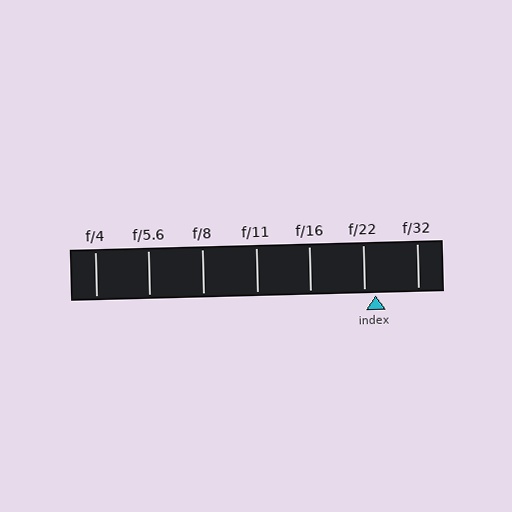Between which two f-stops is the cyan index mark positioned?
The index mark is between f/22 and f/32.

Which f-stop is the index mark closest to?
The index mark is closest to f/22.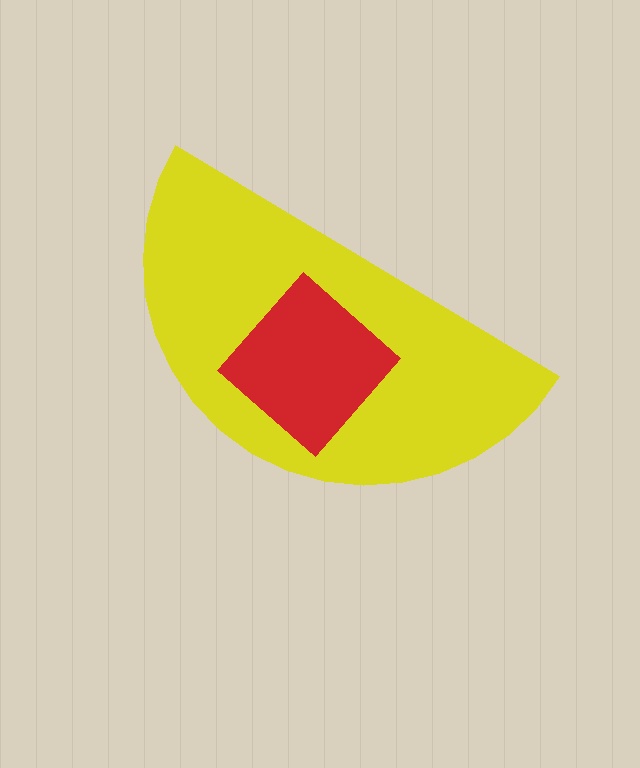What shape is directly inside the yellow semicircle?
The red diamond.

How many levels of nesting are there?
2.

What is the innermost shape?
The red diamond.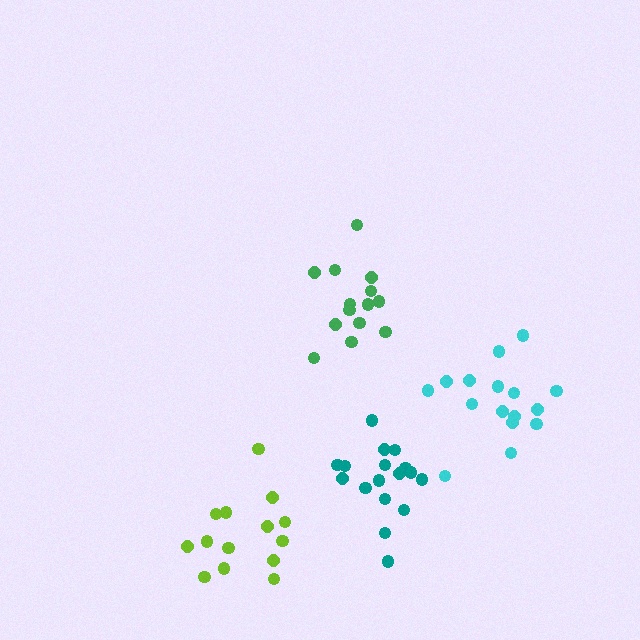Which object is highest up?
The green cluster is topmost.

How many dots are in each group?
Group 1: 14 dots, Group 2: 16 dots, Group 3: 14 dots, Group 4: 17 dots (61 total).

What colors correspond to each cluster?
The clusters are colored: green, cyan, lime, teal.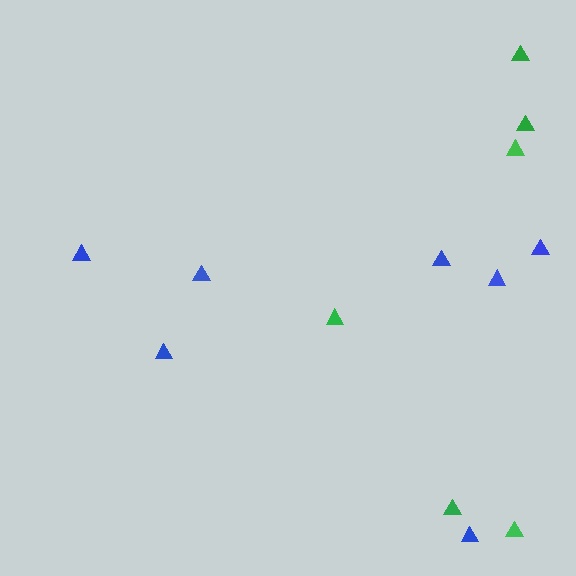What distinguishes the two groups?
There are 2 groups: one group of green triangles (6) and one group of blue triangles (7).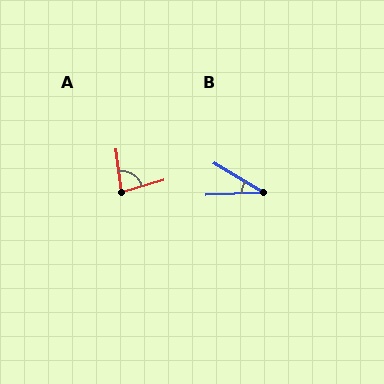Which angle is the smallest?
B, at approximately 34 degrees.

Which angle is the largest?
A, at approximately 81 degrees.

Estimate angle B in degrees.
Approximately 34 degrees.